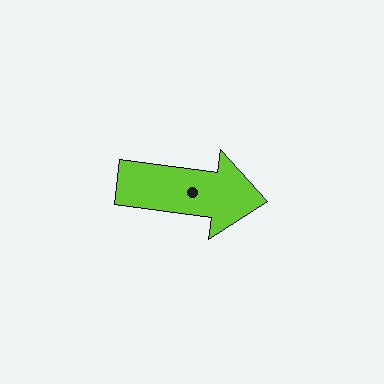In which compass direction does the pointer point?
East.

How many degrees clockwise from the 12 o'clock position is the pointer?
Approximately 97 degrees.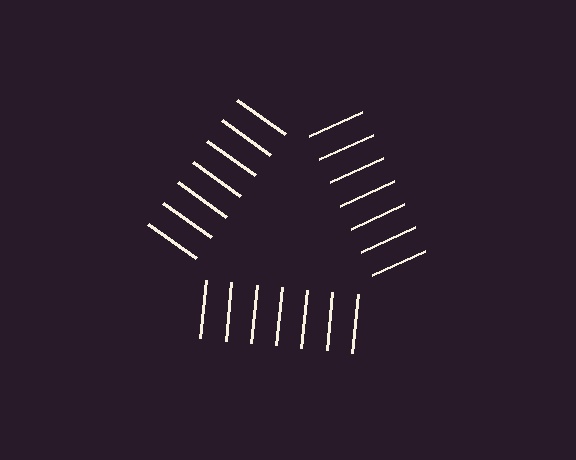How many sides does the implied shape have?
3 sides — the line-ends trace a triangle.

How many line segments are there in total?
21 — 7 along each of the 3 edges.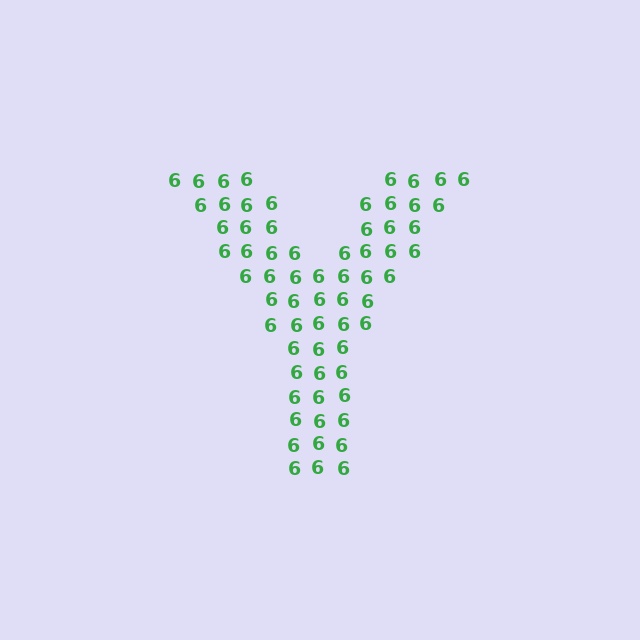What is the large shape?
The large shape is the letter Y.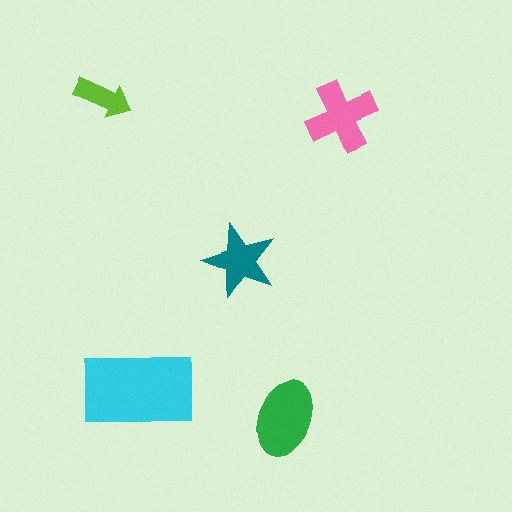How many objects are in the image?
There are 5 objects in the image.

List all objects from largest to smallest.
The cyan rectangle, the green ellipse, the pink cross, the teal star, the lime arrow.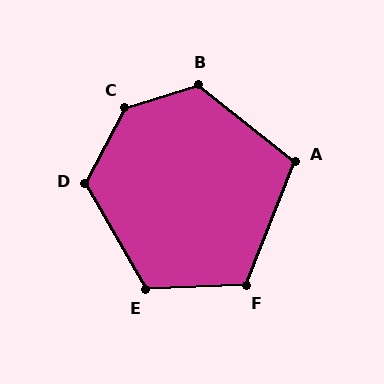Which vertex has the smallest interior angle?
A, at approximately 107 degrees.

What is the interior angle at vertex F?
Approximately 114 degrees (obtuse).